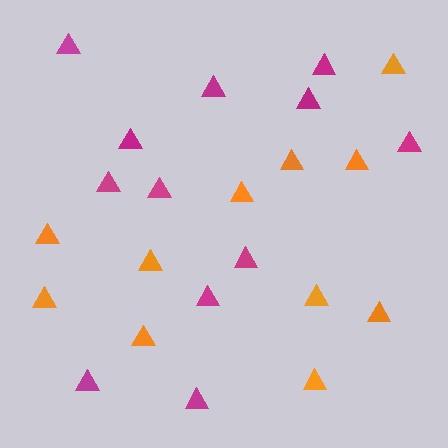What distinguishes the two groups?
There are 2 groups: one group of magenta triangles (12) and one group of orange triangles (11).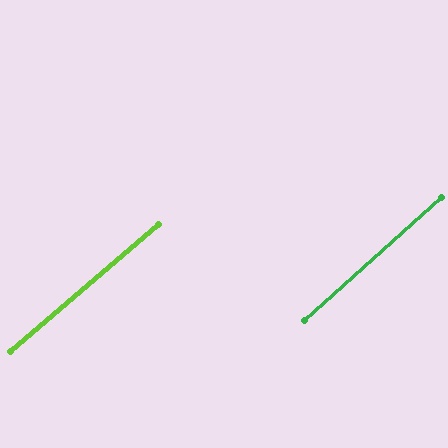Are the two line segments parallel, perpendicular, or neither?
Parallel — their directions differ by only 0.9°.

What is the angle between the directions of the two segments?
Approximately 1 degree.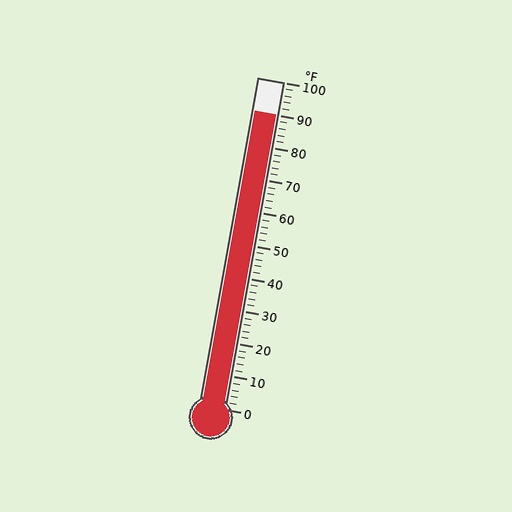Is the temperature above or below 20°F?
The temperature is above 20°F.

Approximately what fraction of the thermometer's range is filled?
The thermometer is filled to approximately 90% of its range.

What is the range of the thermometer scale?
The thermometer scale ranges from 0°F to 100°F.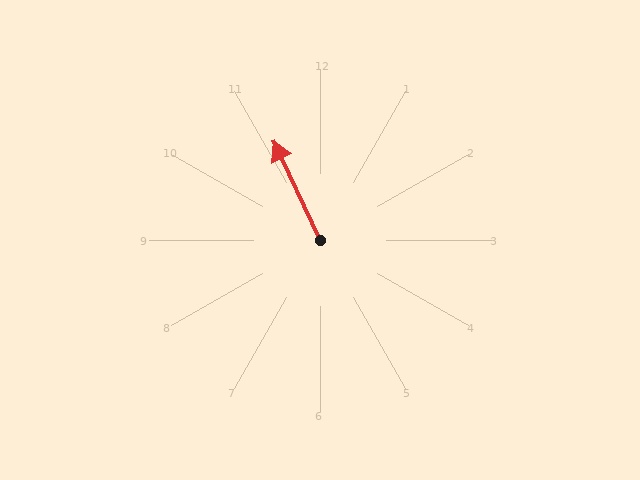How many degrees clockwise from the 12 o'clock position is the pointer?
Approximately 335 degrees.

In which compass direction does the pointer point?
Northwest.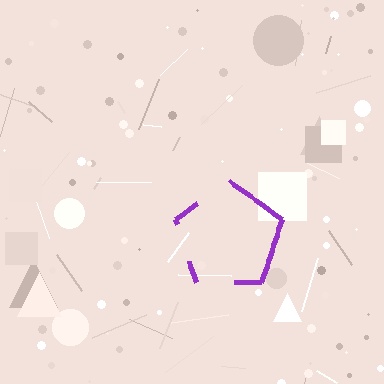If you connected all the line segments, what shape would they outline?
They would outline a pentagon.